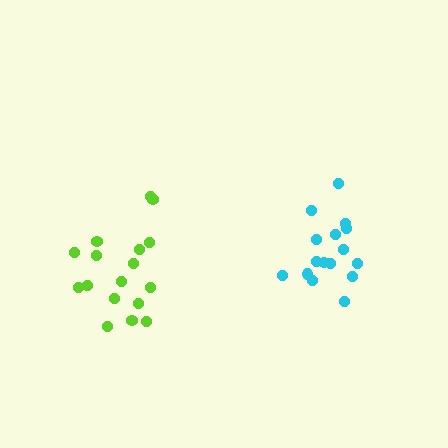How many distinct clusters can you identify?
There are 2 distinct clusters.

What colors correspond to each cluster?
The clusters are colored: cyan, lime.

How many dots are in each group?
Group 1: 16 dots, Group 2: 17 dots (33 total).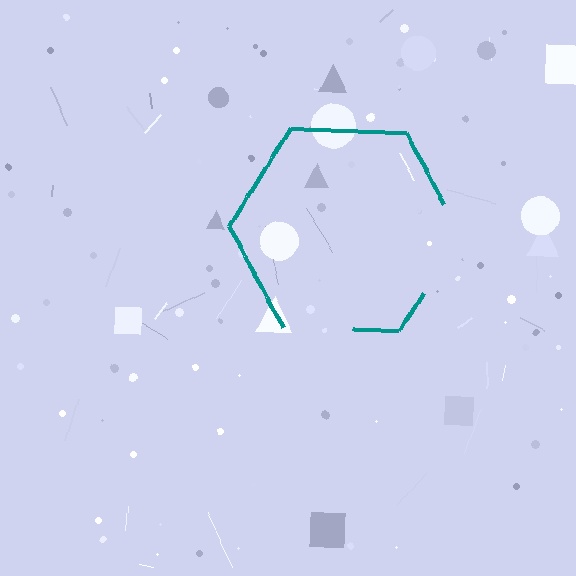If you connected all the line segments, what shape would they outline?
They would outline a hexagon.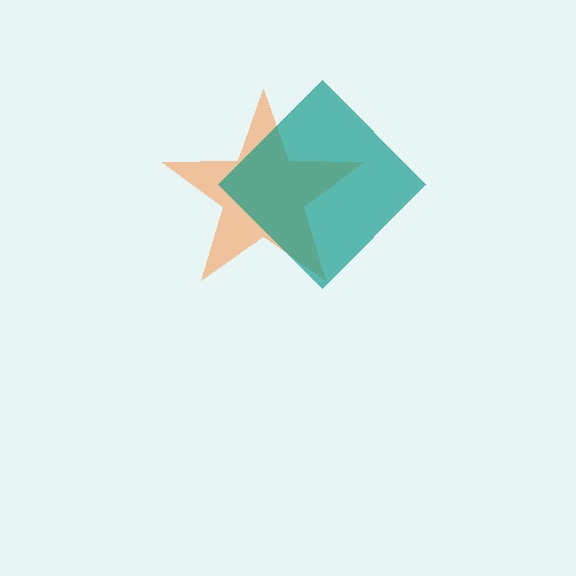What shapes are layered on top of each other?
The layered shapes are: an orange star, a teal diamond.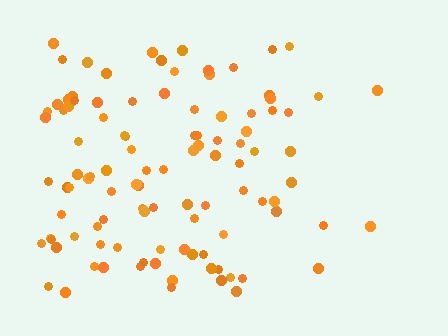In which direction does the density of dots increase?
From right to left, with the left side densest.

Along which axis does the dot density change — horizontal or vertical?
Horizontal.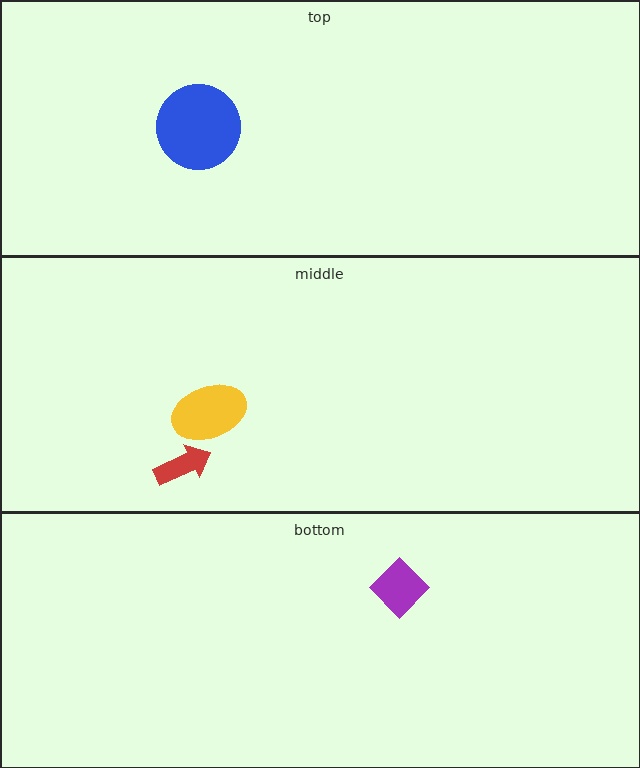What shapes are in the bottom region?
The purple diamond.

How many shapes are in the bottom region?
1.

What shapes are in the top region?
The blue circle.